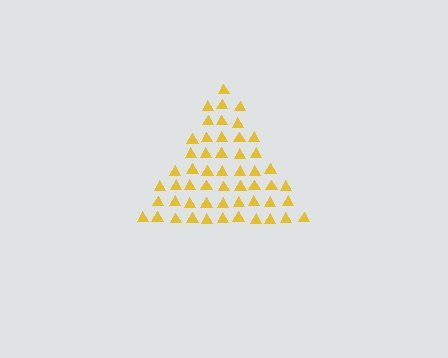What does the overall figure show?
The overall figure shows a triangle.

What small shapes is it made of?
It is made of small triangles.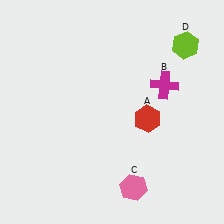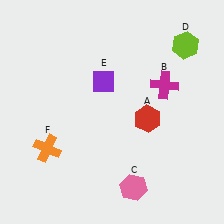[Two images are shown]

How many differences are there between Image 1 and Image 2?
There are 2 differences between the two images.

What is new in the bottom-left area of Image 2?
An orange cross (F) was added in the bottom-left area of Image 2.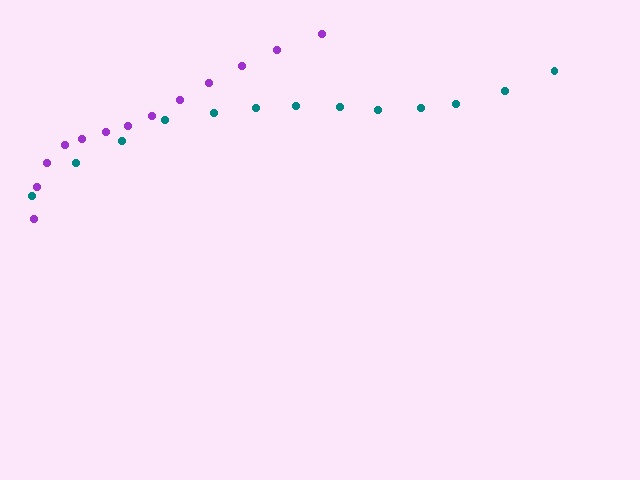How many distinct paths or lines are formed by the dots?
There are 2 distinct paths.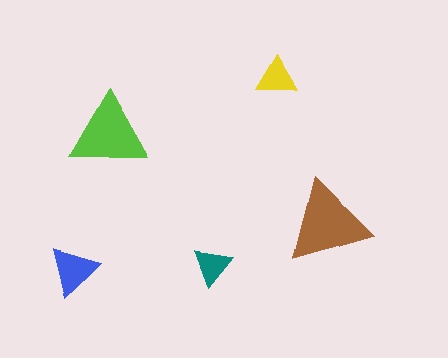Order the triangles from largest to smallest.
the brown one, the lime one, the blue one, the yellow one, the teal one.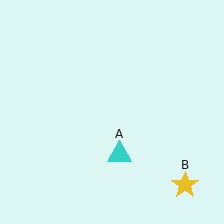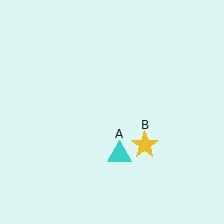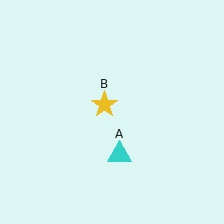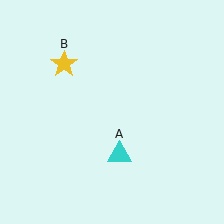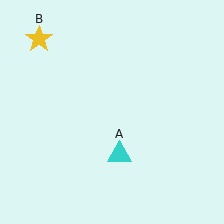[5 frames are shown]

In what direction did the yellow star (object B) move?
The yellow star (object B) moved up and to the left.